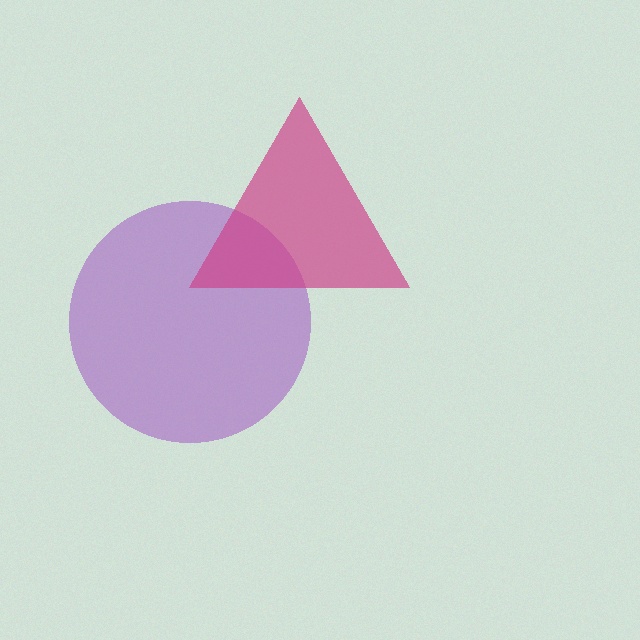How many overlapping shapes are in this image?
There are 2 overlapping shapes in the image.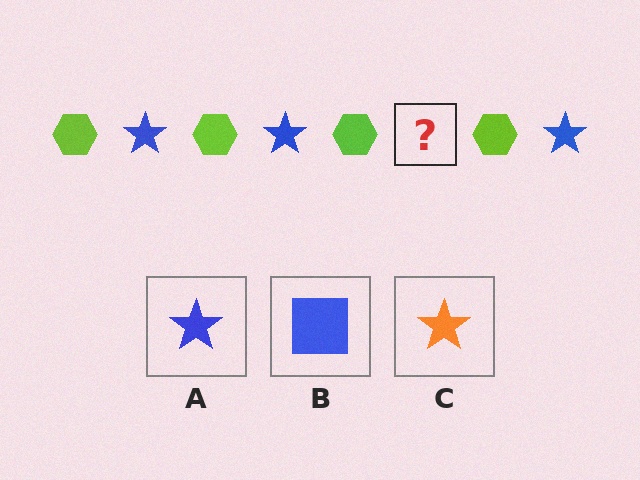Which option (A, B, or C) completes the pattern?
A.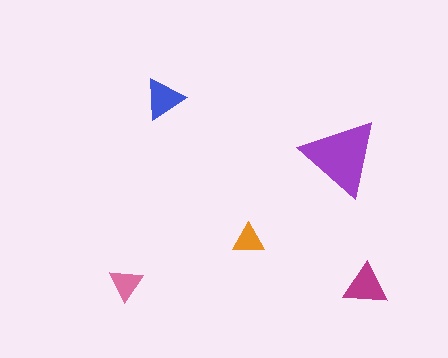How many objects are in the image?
There are 5 objects in the image.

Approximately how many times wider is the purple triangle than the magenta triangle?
About 1.5 times wider.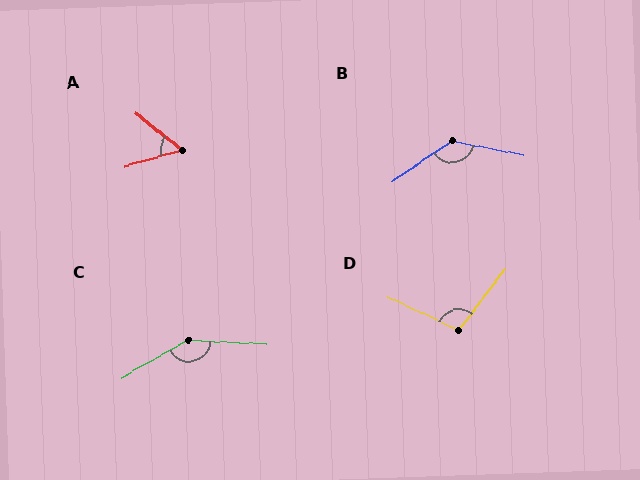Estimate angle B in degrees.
Approximately 135 degrees.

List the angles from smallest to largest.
A (55°), D (103°), B (135°), C (147°).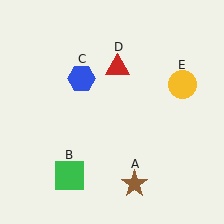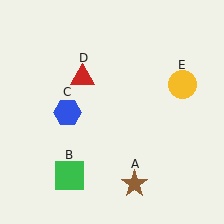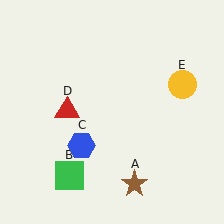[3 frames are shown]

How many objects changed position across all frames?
2 objects changed position: blue hexagon (object C), red triangle (object D).